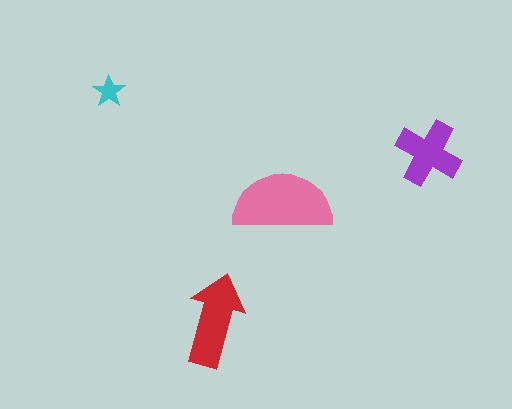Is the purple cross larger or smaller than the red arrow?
Smaller.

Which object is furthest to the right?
The purple cross is rightmost.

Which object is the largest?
The pink semicircle.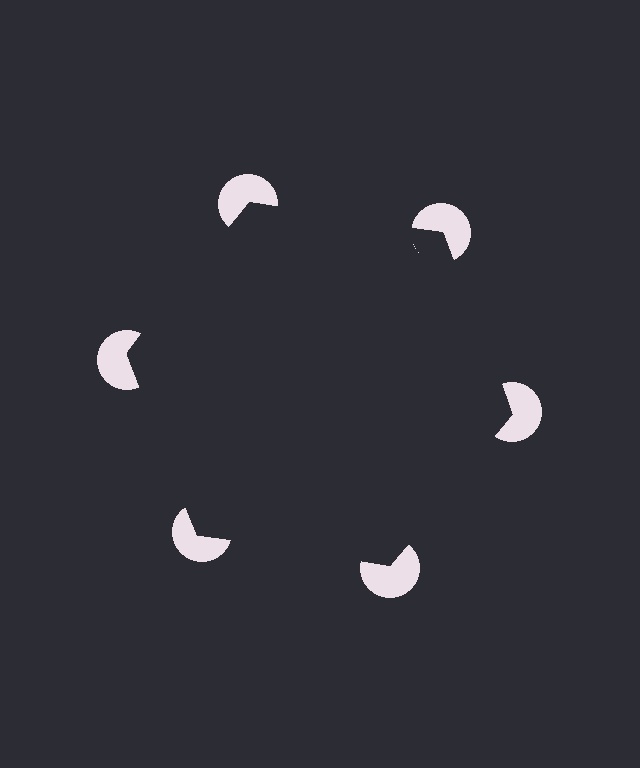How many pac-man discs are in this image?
There are 6 — one at each vertex of the illusory hexagon.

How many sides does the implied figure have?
6 sides.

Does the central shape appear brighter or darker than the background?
It typically appears slightly darker than the background, even though no actual brightness change is drawn.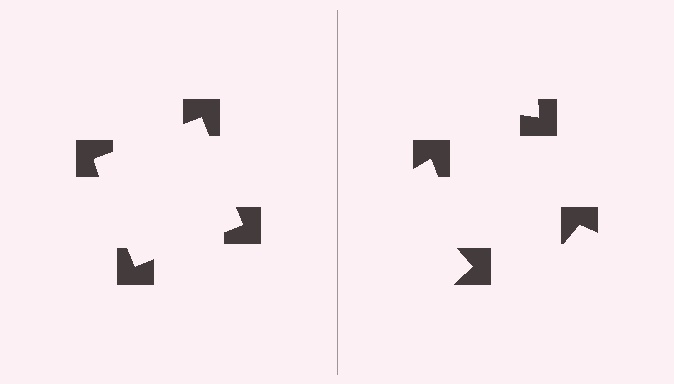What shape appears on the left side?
An illusory square.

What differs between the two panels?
The notched squares are positioned identically on both sides; only the wedge orientations differ. On the left they align to a square; on the right they are misaligned.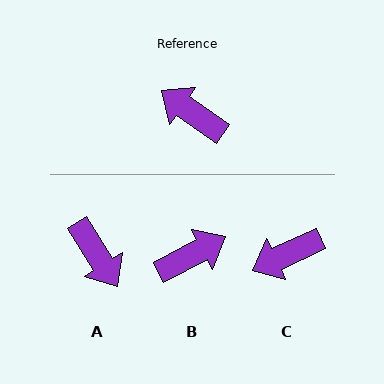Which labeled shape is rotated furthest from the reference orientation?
A, about 157 degrees away.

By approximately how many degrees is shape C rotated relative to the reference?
Approximately 60 degrees counter-clockwise.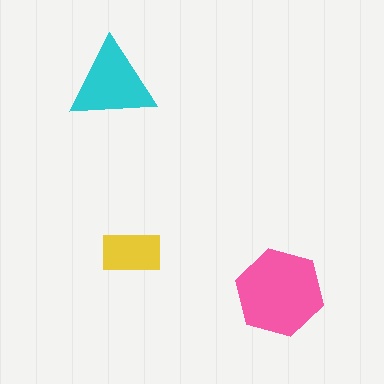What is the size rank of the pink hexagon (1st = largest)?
1st.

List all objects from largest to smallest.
The pink hexagon, the cyan triangle, the yellow rectangle.